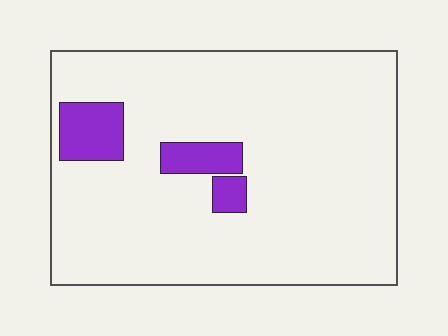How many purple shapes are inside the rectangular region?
3.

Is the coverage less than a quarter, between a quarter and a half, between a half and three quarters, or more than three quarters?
Less than a quarter.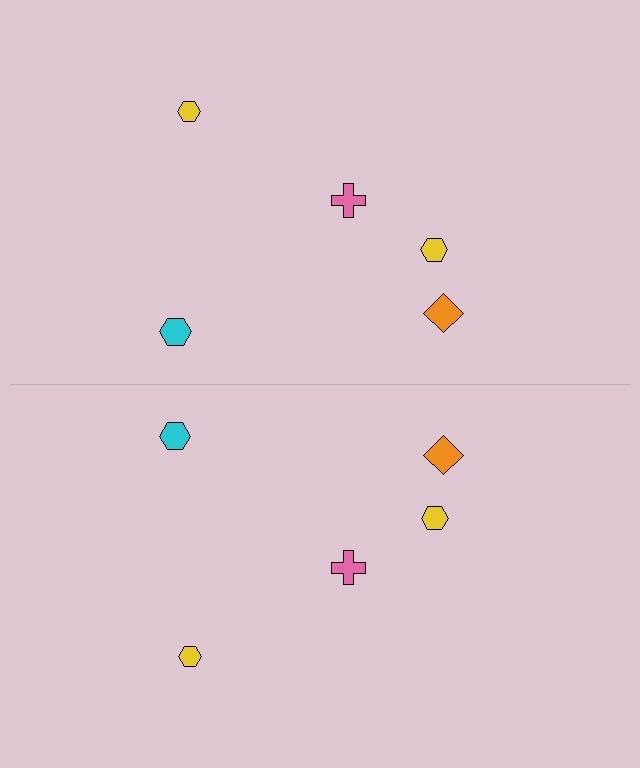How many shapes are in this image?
There are 10 shapes in this image.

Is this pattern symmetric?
Yes, this pattern has bilateral (reflection) symmetry.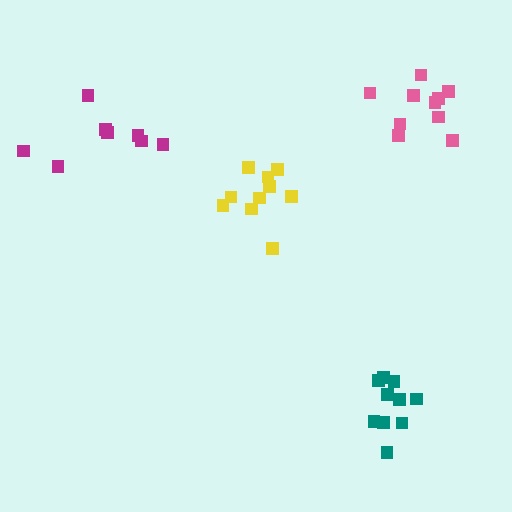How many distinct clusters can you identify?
There are 4 distinct clusters.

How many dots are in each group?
Group 1: 10 dots, Group 2: 10 dots, Group 3: 10 dots, Group 4: 8 dots (38 total).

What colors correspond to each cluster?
The clusters are colored: pink, yellow, teal, magenta.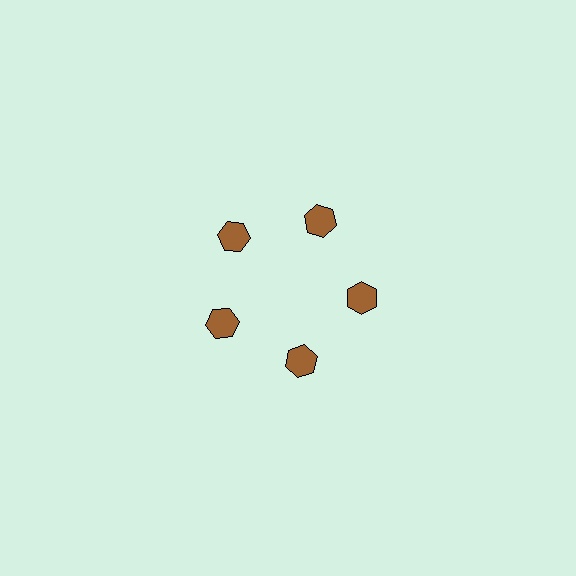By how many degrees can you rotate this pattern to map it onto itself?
The pattern maps onto itself every 72 degrees of rotation.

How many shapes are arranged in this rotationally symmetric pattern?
There are 5 shapes, arranged in 5 groups of 1.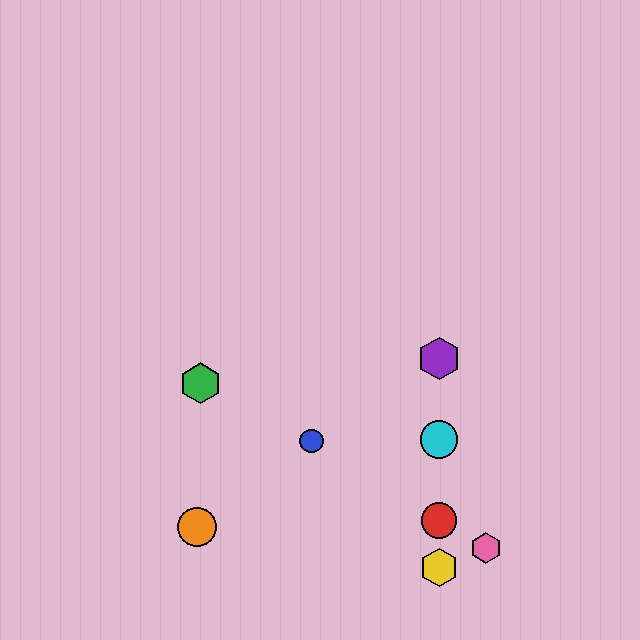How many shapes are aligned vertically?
4 shapes (the red circle, the yellow hexagon, the purple hexagon, the cyan circle) are aligned vertically.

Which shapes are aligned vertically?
The red circle, the yellow hexagon, the purple hexagon, the cyan circle are aligned vertically.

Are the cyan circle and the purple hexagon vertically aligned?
Yes, both are at x≈439.